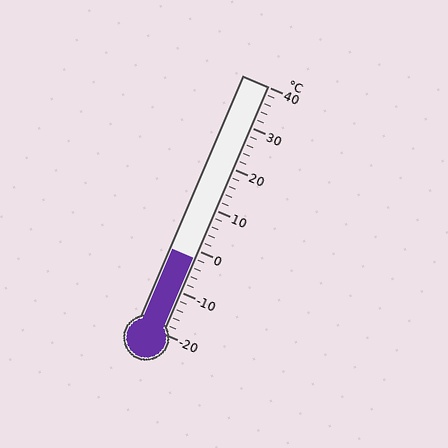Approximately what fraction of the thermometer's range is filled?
The thermometer is filled to approximately 30% of its range.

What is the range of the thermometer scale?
The thermometer scale ranges from -20°C to 40°C.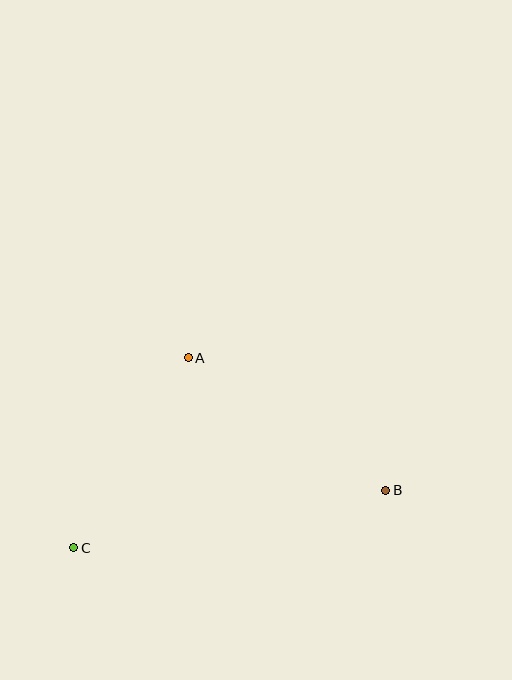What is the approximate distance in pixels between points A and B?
The distance between A and B is approximately 238 pixels.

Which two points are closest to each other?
Points A and C are closest to each other.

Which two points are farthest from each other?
Points B and C are farthest from each other.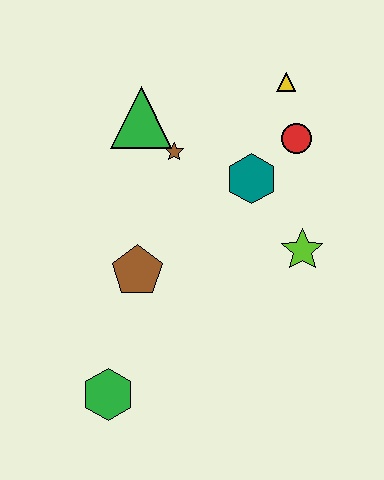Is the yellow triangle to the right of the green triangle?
Yes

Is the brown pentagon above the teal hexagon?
No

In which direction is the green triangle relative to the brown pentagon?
The green triangle is above the brown pentagon.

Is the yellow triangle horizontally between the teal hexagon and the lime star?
Yes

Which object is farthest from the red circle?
The green hexagon is farthest from the red circle.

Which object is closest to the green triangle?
The brown star is closest to the green triangle.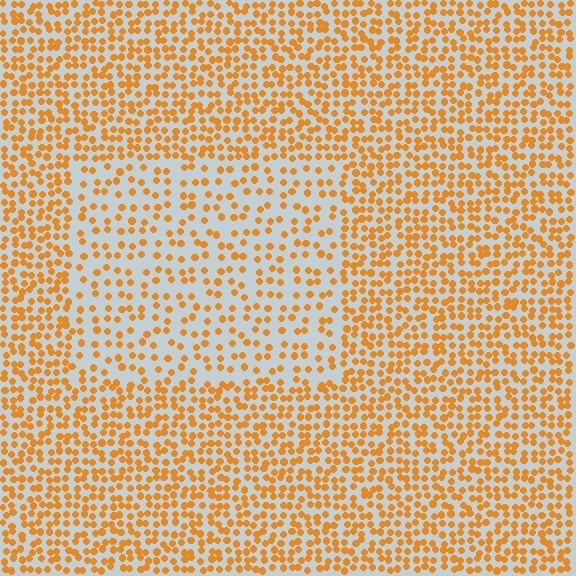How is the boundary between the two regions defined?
The boundary is defined by a change in element density (approximately 2.0x ratio). All elements are the same color, size, and shape.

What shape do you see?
I see a rectangle.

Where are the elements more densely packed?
The elements are more densely packed outside the rectangle boundary.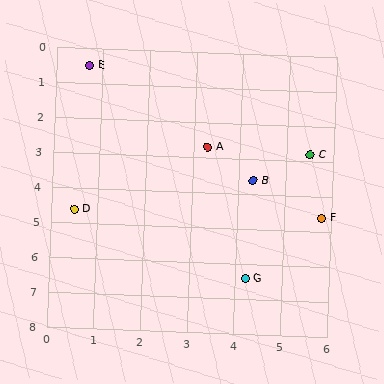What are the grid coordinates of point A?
Point A is at approximately (3.3, 2.7).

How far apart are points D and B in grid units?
Points D and B are about 3.9 grid units apart.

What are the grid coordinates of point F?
Point F is at approximately (5.8, 4.6).